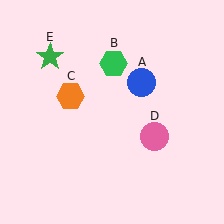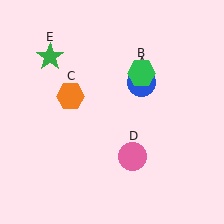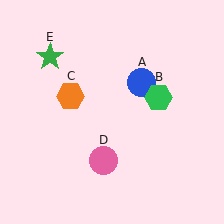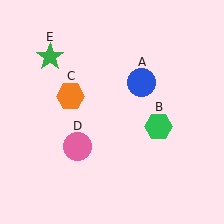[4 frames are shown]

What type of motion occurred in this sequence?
The green hexagon (object B), pink circle (object D) rotated clockwise around the center of the scene.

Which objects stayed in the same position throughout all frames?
Blue circle (object A) and orange hexagon (object C) and green star (object E) remained stationary.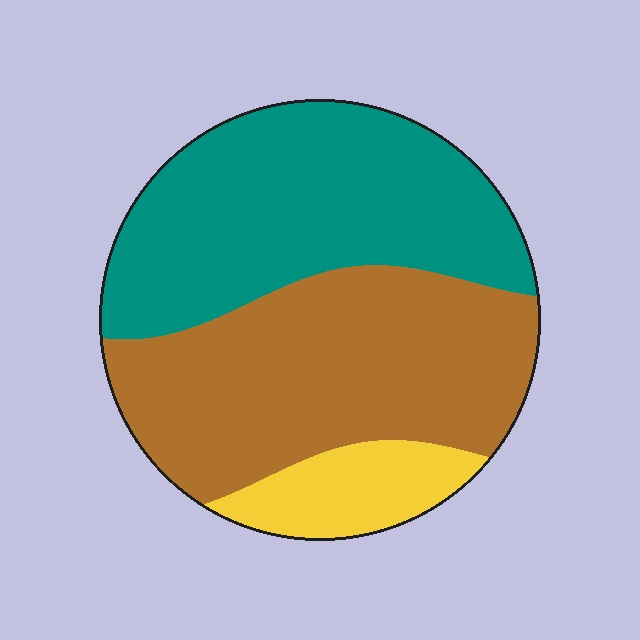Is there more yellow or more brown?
Brown.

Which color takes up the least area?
Yellow, at roughly 10%.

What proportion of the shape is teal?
Teal covers around 45% of the shape.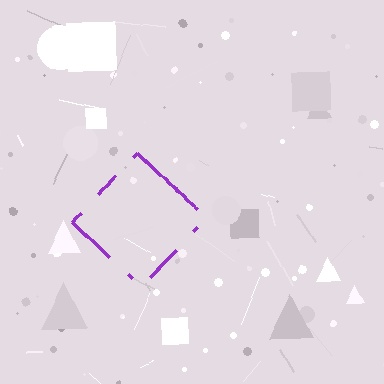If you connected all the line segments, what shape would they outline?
They would outline a diamond.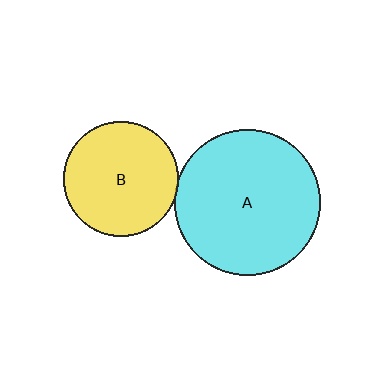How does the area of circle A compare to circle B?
Approximately 1.6 times.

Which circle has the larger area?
Circle A (cyan).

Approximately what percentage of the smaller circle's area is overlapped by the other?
Approximately 5%.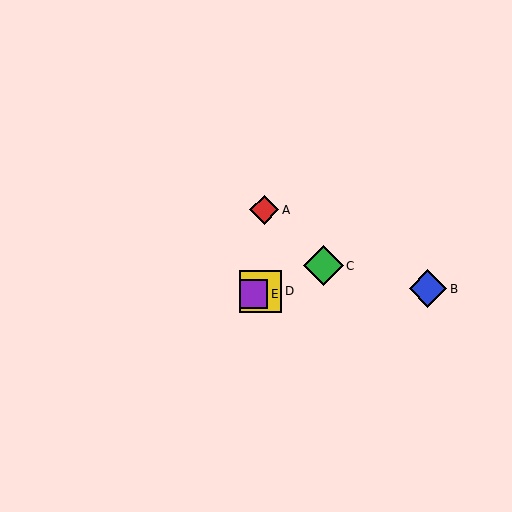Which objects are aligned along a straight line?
Objects C, D, E are aligned along a straight line.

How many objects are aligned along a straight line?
3 objects (C, D, E) are aligned along a straight line.